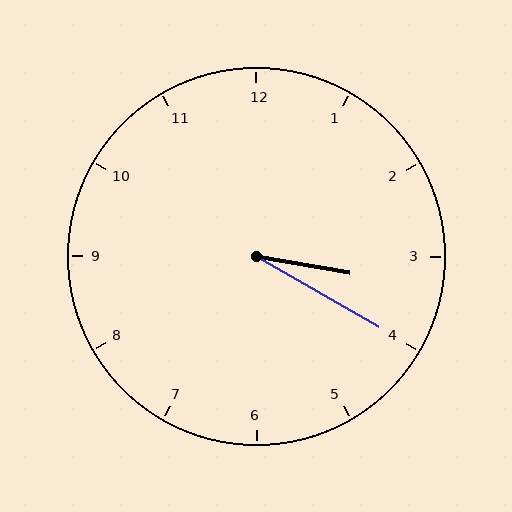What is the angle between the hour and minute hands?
Approximately 20 degrees.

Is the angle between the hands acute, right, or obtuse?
It is acute.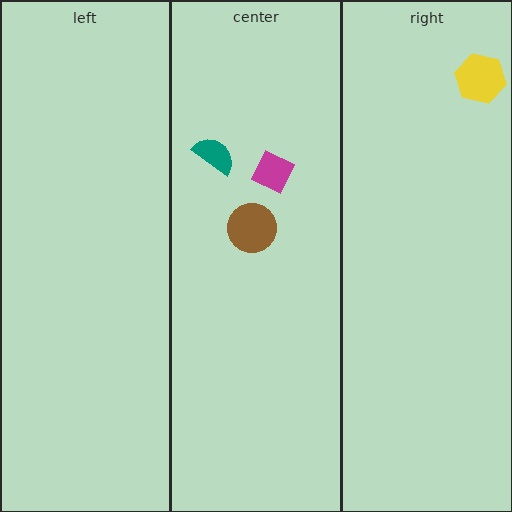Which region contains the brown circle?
The center region.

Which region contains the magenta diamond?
The center region.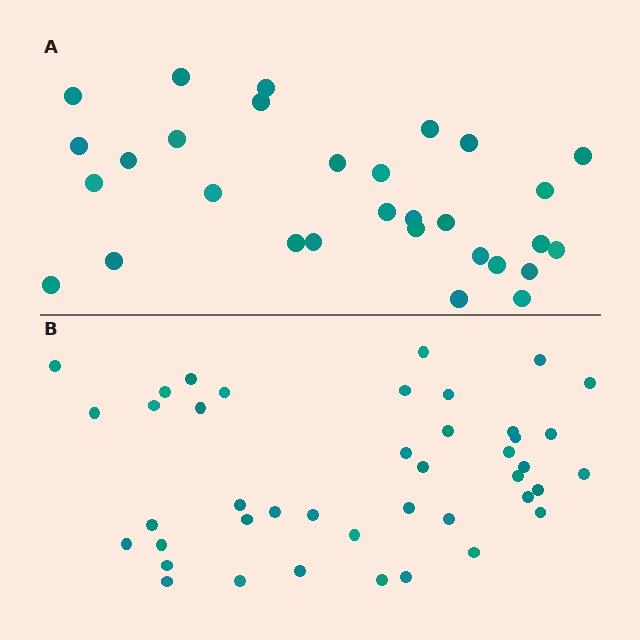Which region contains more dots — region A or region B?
Region B (the bottom region) has more dots.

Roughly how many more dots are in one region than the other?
Region B has roughly 12 or so more dots than region A.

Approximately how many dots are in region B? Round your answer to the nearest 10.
About 40 dots. (The exact count is 42, which rounds to 40.)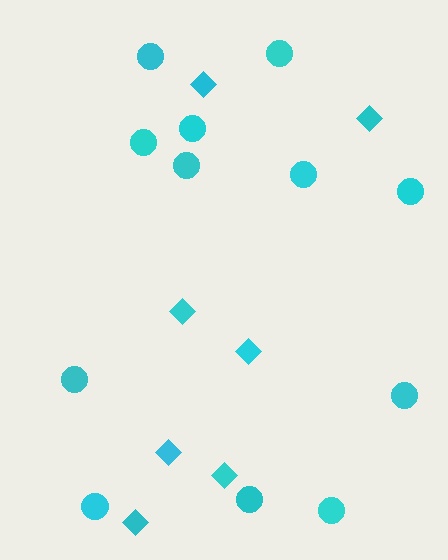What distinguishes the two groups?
There are 2 groups: one group of circles (12) and one group of diamonds (7).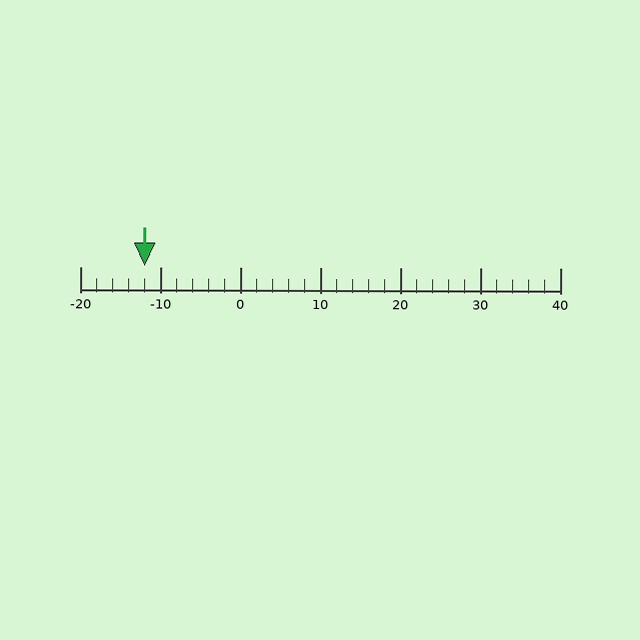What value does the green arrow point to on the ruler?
The green arrow points to approximately -12.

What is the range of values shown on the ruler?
The ruler shows values from -20 to 40.